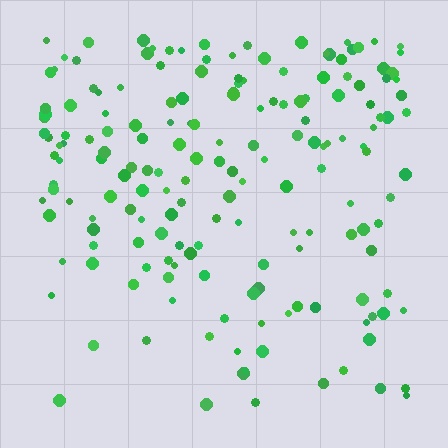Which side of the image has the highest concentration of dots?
The top.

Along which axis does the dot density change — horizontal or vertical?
Vertical.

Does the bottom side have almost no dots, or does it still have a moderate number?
Still a moderate number, just noticeably fewer than the top.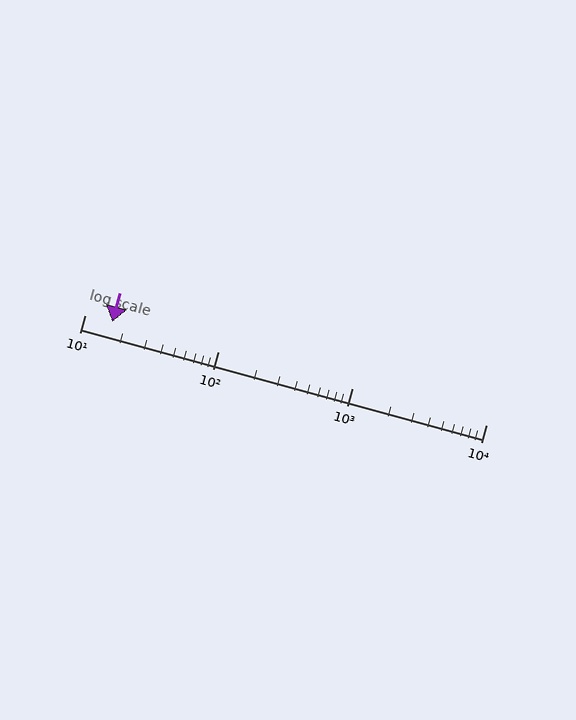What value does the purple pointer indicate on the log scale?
The pointer indicates approximately 16.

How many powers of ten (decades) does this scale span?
The scale spans 3 decades, from 10 to 10000.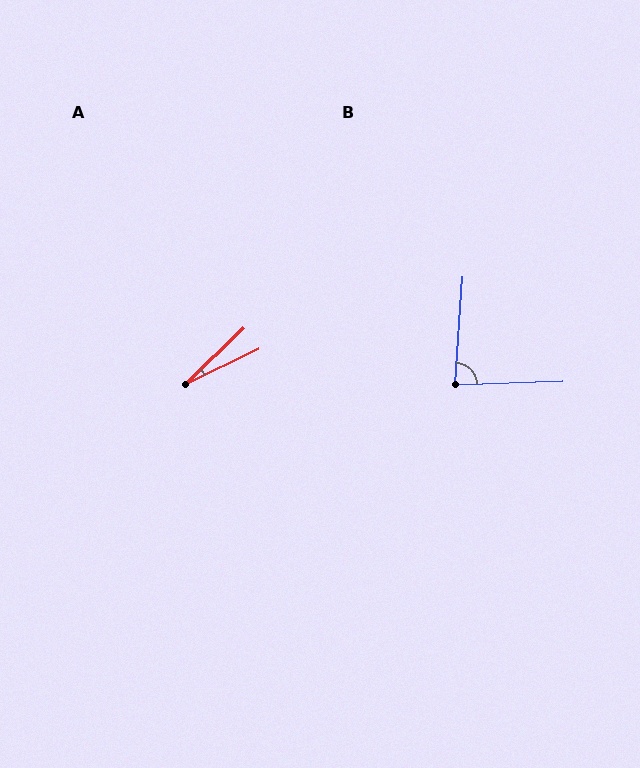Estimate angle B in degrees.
Approximately 84 degrees.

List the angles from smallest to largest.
A (18°), B (84°).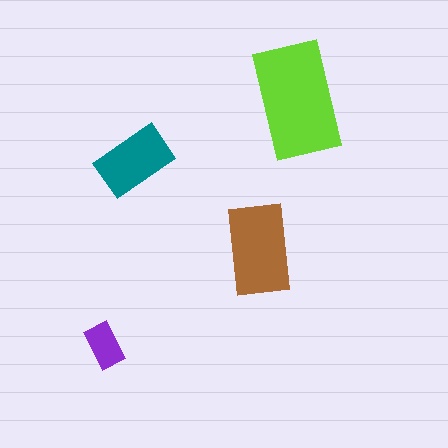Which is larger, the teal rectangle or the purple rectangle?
The teal one.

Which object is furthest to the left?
The purple rectangle is leftmost.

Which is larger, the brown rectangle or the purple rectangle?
The brown one.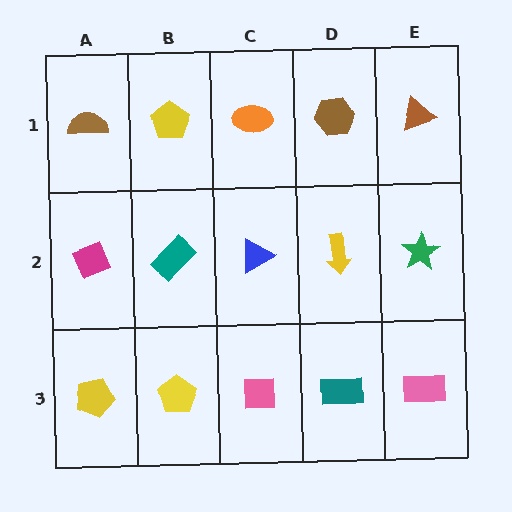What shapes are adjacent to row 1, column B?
A teal rectangle (row 2, column B), a brown semicircle (row 1, column A), an orange ellipse (row 1, column C).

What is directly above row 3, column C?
A blue triangle.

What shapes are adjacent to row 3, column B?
A teal rectangle (row 2, column B), a yellow pentagon (row 3, column A), a pink square (row 3, column C).